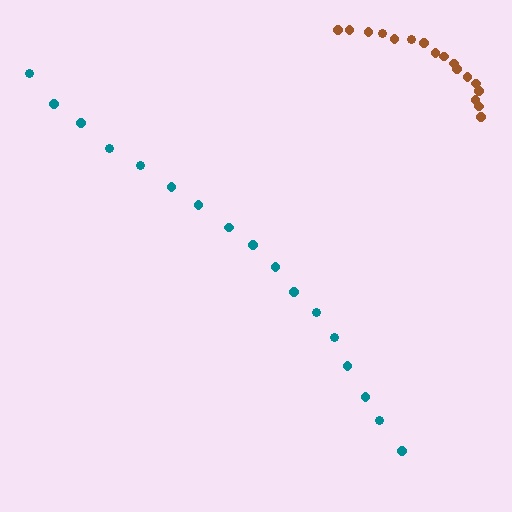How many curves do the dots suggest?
There are 2 distinct paths.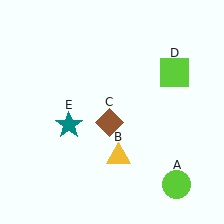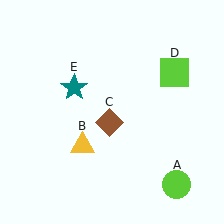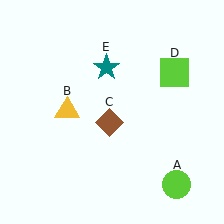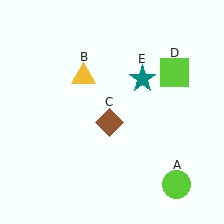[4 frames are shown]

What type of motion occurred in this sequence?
The yellow triangle (object B), teal star (object E) rotated clockwise around the center of the scene.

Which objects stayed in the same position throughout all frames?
Lime circle (object A) and brown diamond (object C) and lime square (object D) remained stationary.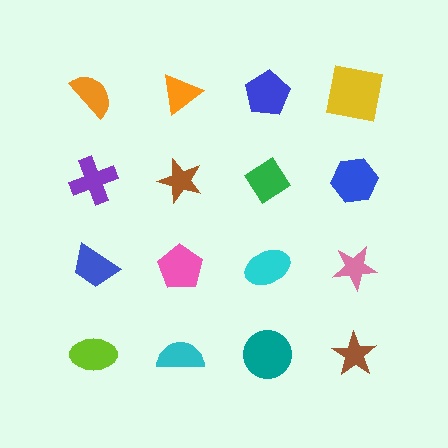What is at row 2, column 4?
A blue hexagon.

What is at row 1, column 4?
A yellow square.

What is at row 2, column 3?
A green diamond.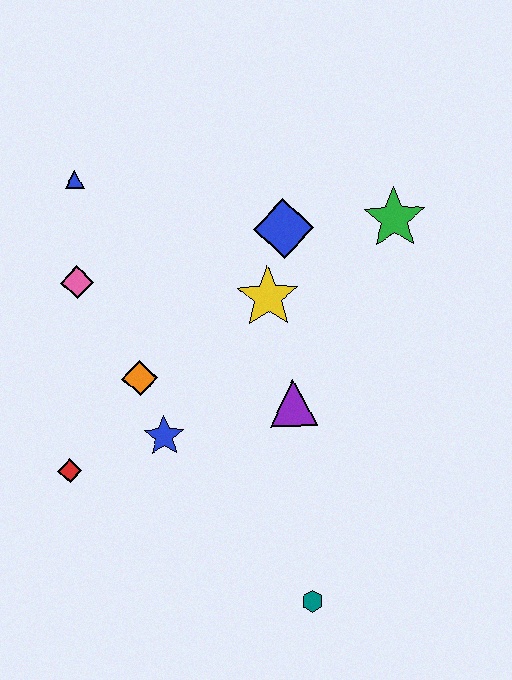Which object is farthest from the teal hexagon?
The blue triangle is farthest from the teal hexagon.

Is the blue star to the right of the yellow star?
No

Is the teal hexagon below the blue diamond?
Yes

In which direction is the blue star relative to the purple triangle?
The blue star is to the left of the purple triangle.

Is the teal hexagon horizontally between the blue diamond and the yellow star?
No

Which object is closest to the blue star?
The orange diamond is closest to the blue star.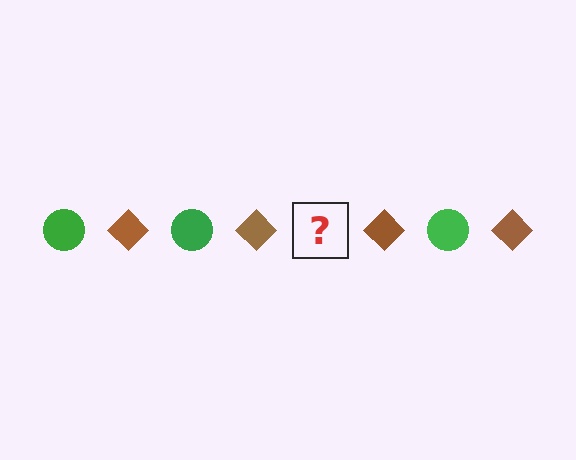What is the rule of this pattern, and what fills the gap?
The rule is that the pattern alternates between green circle and brown diamond. The gap should be filled with a green circle.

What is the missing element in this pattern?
The missing element is a green circle.